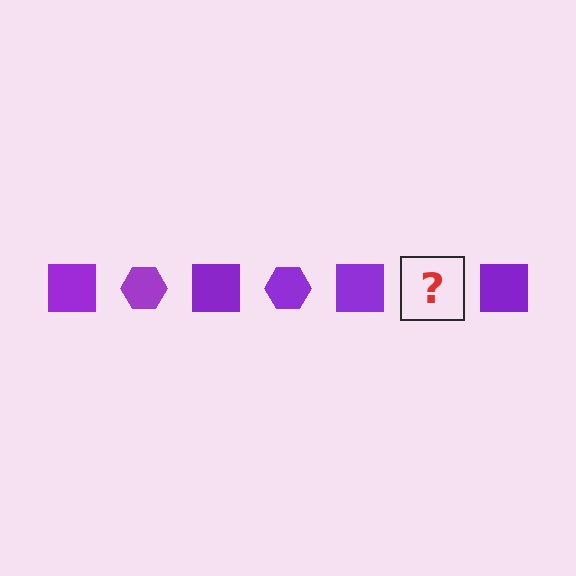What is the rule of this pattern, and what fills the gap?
The rule is that the pattern cycles through square, hexagon shapes in purple. The gap should be filled with a purple hexagon.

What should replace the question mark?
The question mark should be replaced with a purple hexagon.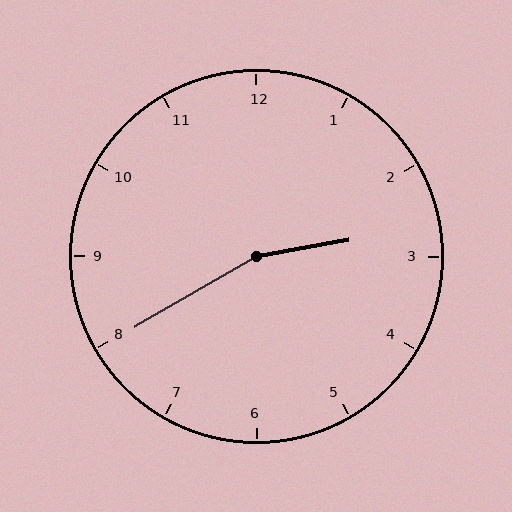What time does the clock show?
2:40.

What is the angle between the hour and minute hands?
Approximately 160 degrees.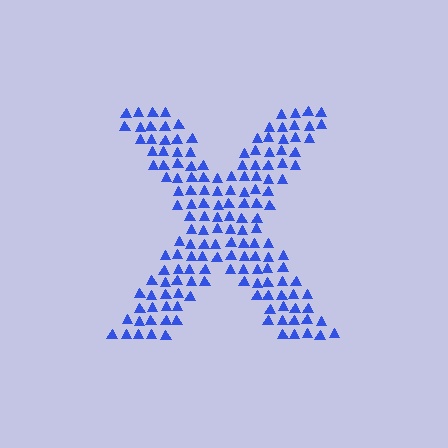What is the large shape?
The large shape is the letter X.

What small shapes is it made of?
It is made of small triangles.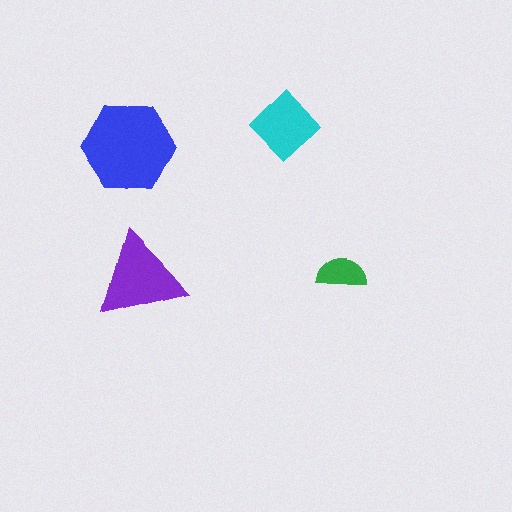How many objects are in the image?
There are 4 objects in the image.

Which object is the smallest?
The green semicircle.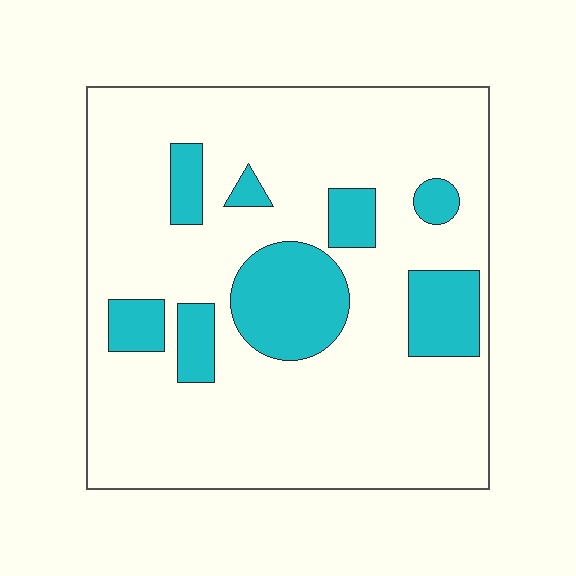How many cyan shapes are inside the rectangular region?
8.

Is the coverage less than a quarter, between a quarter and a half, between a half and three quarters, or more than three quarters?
Less than a quarter.